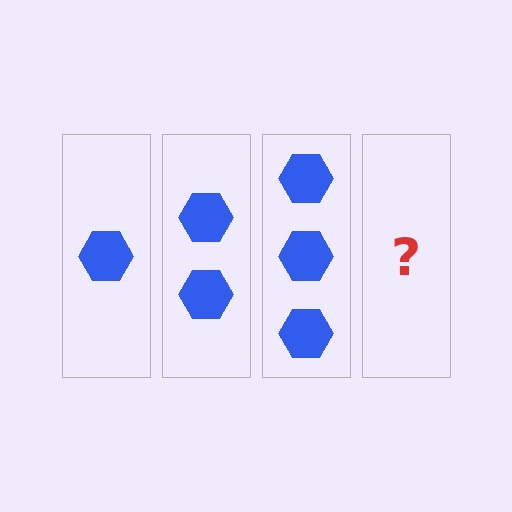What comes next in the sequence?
The next element should be 4 hexagons.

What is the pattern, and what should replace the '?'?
The pattern is that each step adds one more hexagon. The '?' should be 4 hexagons.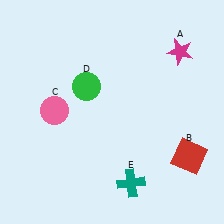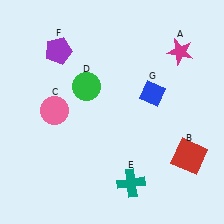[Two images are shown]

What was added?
A purple pentagon (F), a blue diamond (G) were added in Image 2.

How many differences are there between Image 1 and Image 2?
There are 2 differences between the two images.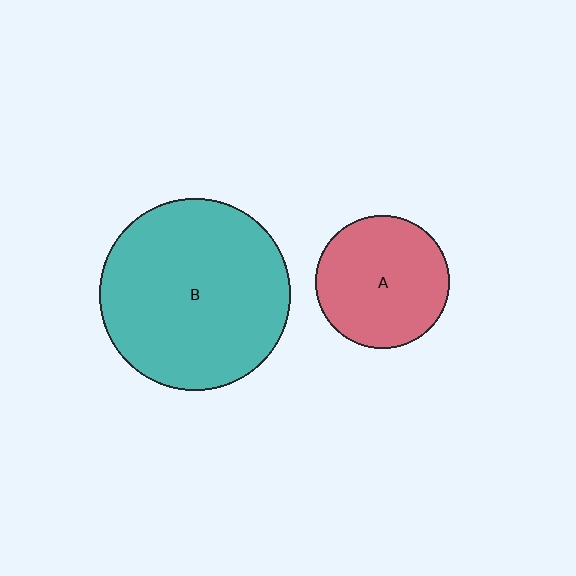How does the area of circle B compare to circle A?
Approximately 2.1 times.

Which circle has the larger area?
Circle B (teal).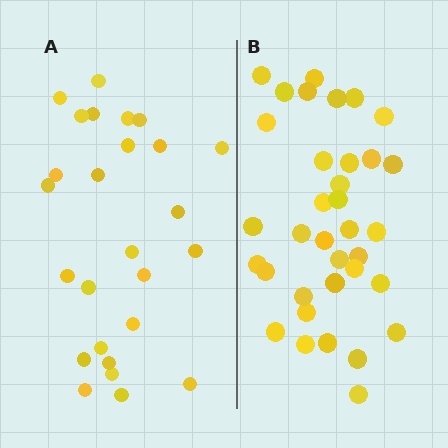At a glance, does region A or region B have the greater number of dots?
Region B (the right region) has more dots.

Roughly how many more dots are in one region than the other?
Region B has roughly 8 or so more dots than region A.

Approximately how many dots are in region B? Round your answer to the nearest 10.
About 40 dots. (The exact count is 35, which rounds to 40.)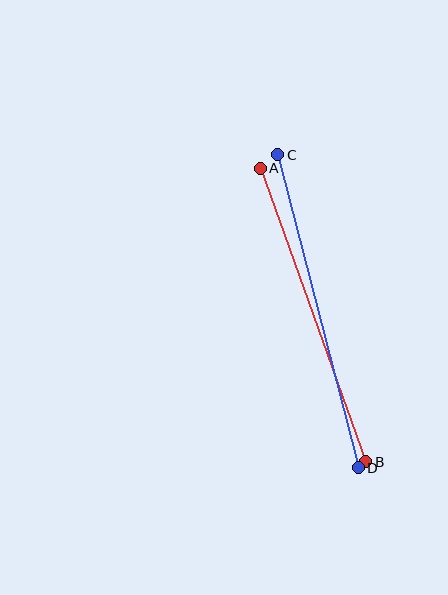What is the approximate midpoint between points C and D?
The midpoint is at approximately (318, 311) pixels.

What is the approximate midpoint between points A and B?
The midpoint is at approximately (313, 315) pixels.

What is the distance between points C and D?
The distance is approximately 323 pixels.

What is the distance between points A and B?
The distance is approximately 312 pixels.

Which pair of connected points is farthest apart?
Points C and D are farthest apart.